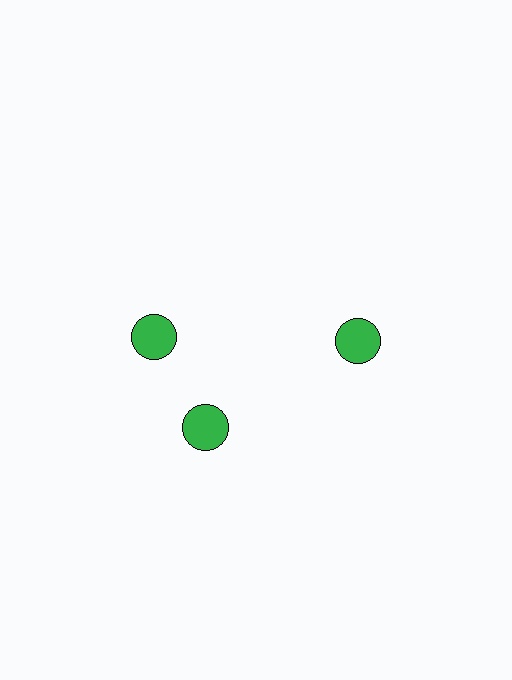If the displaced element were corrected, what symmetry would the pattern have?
It would have 3-fold rotational symmetry — the pattern would map onto itself every 120 degrees.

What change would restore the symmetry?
The symmetry would be restored by rotating it back into even spacing with its neighbors so that all 3 circles sit at equal angles and equal distance from the center.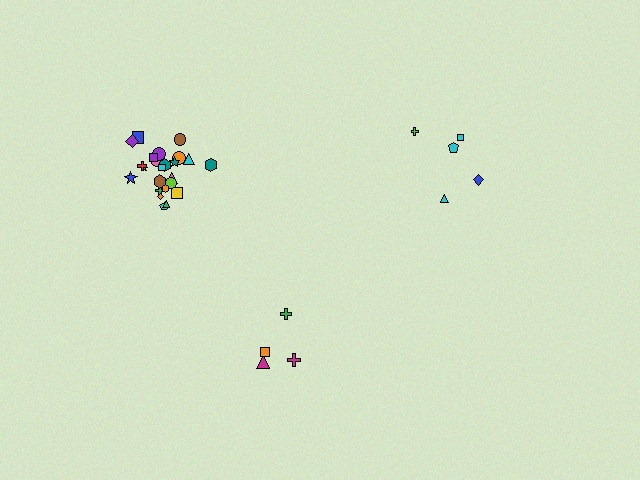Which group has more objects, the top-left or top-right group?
The top-left group.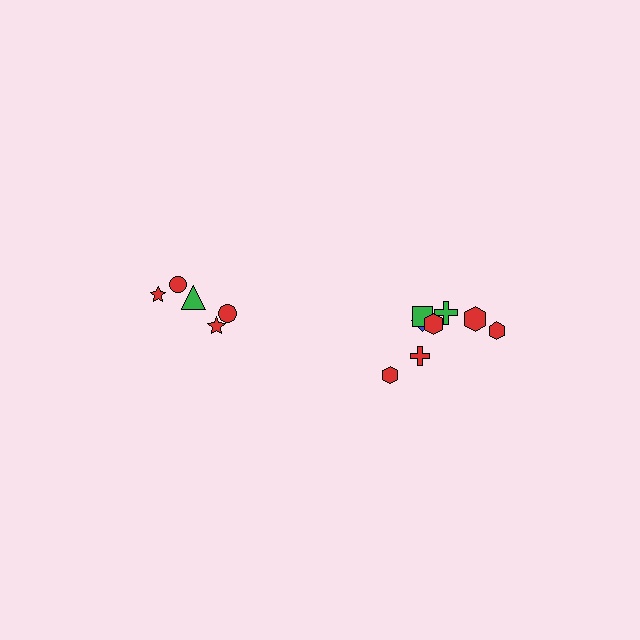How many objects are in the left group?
There are 5 objects.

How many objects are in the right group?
There are 8 objects.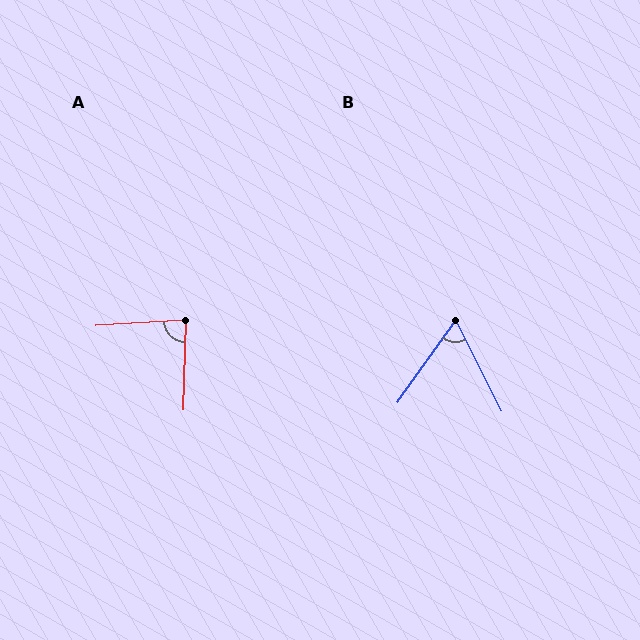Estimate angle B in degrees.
Approximately 62 degrees.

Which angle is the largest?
A, at approximately 85 degrees.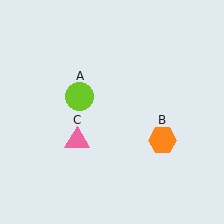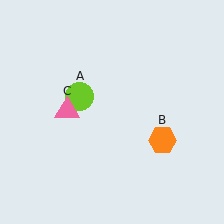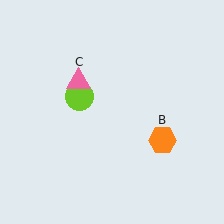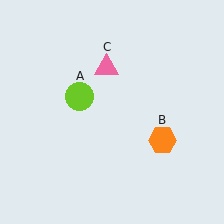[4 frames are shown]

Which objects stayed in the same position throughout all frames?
Lime circle (object A) and orange hexagon (object B) remained stationary.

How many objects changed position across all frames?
1 object changed position: pink triangle (object C).